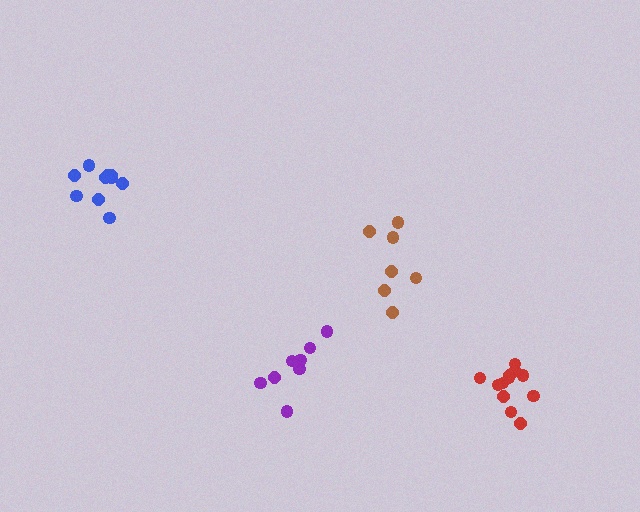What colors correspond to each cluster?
The clusters are colored: purple, brown, red, blue.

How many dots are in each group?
Group 1: 8 dots, Group 2: 7 dots, Group 3: 12 dots, Group 4: 10 dots (37 total).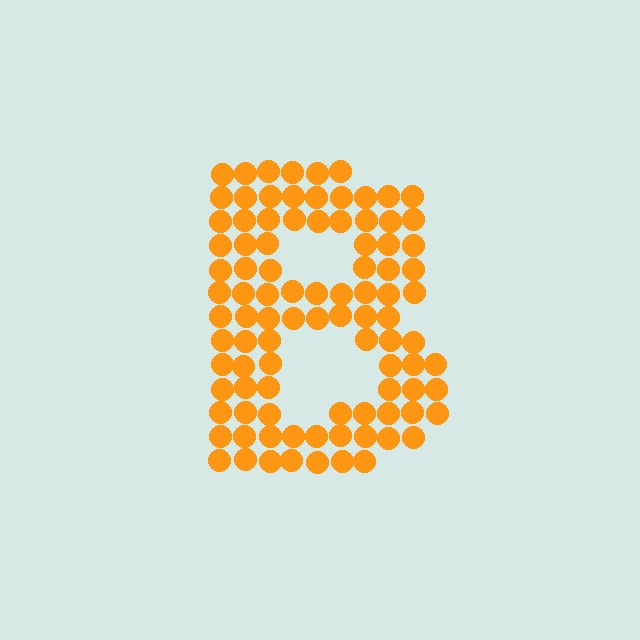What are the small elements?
The small elements are circles.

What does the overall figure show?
The overall figure shows the letter B.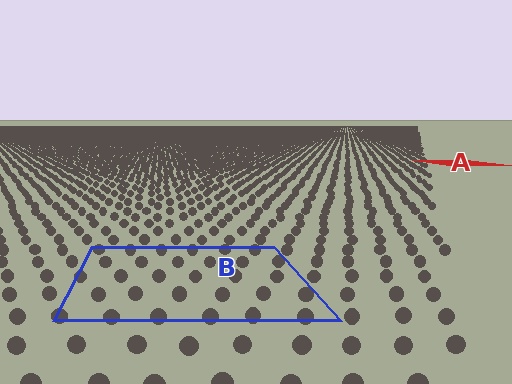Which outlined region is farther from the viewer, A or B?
Region A is farther from the viewer — the texture elements inside it appear smaller and more densely packed.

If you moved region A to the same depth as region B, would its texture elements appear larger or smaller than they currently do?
They would appear larger. At a closer depth, the same texture elements are projected at a bigger on-screen size.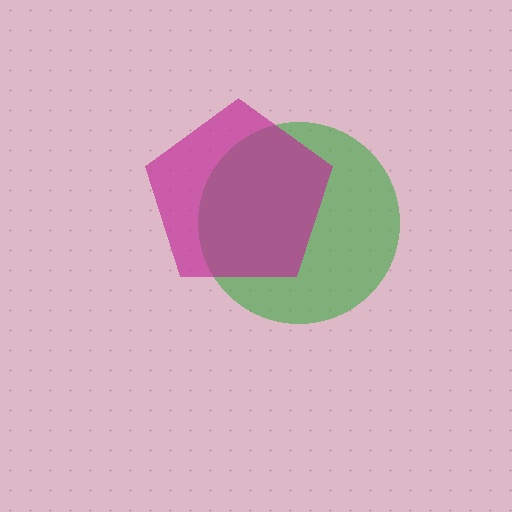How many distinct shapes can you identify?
There are 2 distinct shapes: a green circle, a magenta pentagon.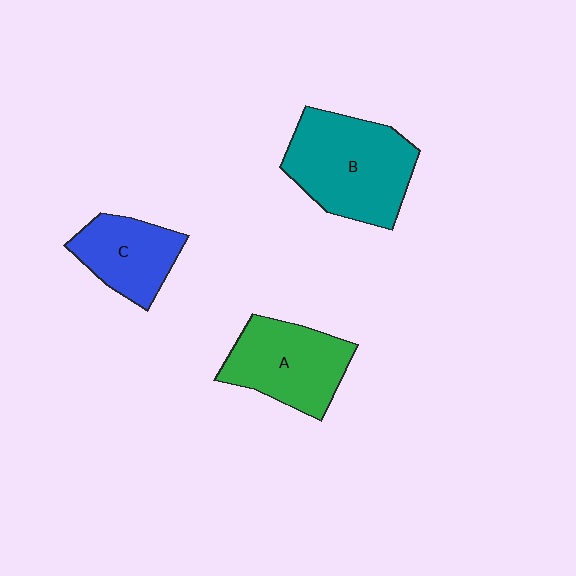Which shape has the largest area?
Shape B (teal).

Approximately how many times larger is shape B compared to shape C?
Approximately 1.6 times.